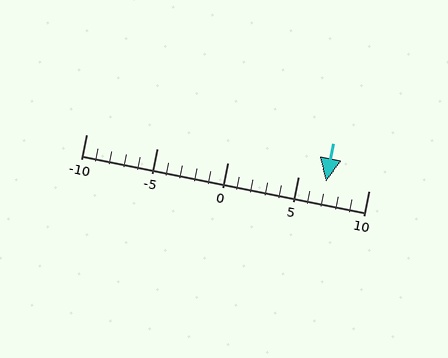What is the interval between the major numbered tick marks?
The major tick marks are spaced 5 units apart.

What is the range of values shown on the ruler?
The ruler shows values from -10 to 10.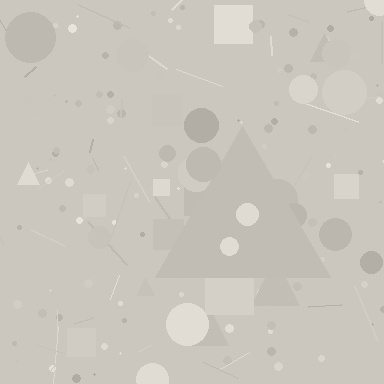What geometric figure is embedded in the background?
A triangle is embedded in the background.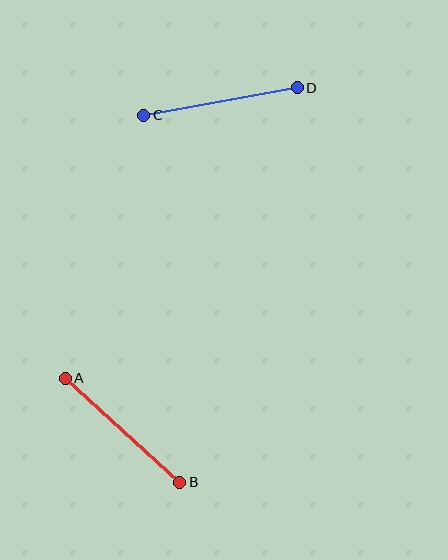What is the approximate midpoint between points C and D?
The midpoint is at approximately (221, 102) pixels.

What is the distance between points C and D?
The distance is approximately 156 pixels.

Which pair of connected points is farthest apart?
Points C and D are farthest apart.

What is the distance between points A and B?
The distance is approximately 155 pixels.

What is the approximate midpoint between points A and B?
The midpoint is at approximately (123, 430) pixels.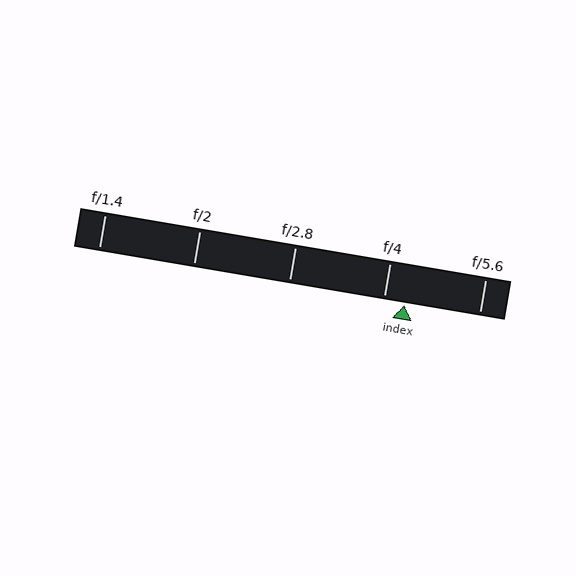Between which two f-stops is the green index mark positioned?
The index mark is between f/4 and f/5.6.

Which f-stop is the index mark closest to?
The index mark is closest to f/4.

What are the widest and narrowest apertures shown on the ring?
The widest aperture shown is f/1.4 and the narrowest is f/5.6.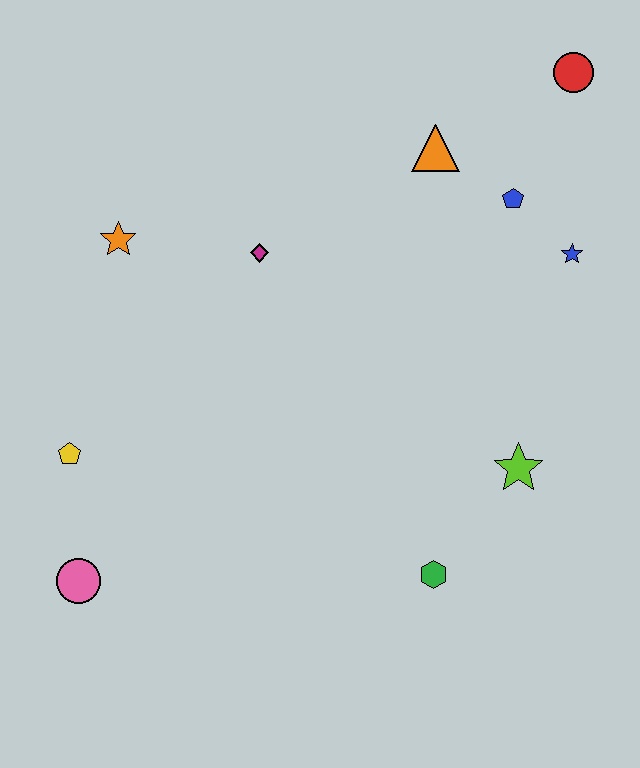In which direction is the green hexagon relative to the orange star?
The green hexagon is below the orange star.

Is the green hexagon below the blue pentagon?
Yes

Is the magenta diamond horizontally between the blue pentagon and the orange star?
Yes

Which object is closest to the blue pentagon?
The blue star is closest to the blue pentagon.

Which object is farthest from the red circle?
The pink circle is farthest from the red circle.